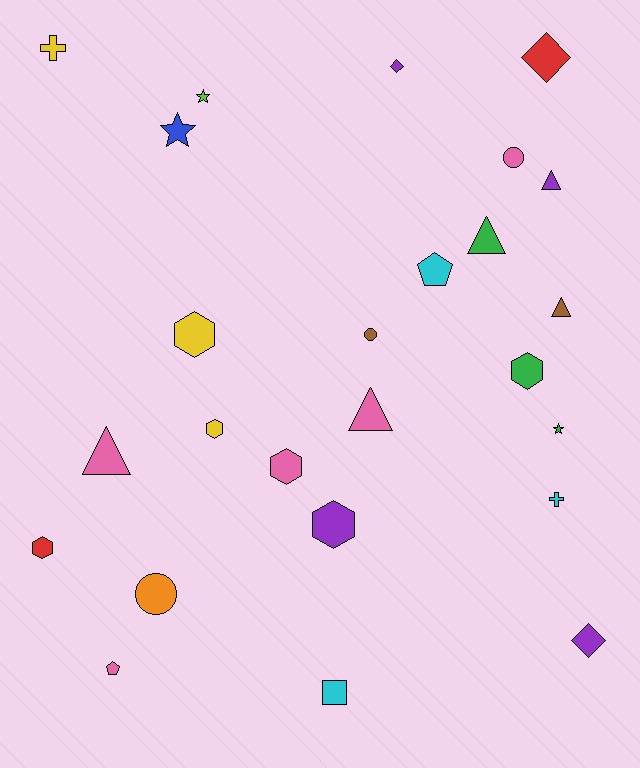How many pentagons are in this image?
There are 2 pentagons.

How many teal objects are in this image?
There are no teal objects.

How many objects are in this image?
There are 25 objects.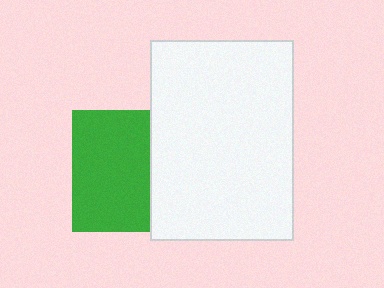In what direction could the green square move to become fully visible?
The green square could move left. That would shift it out from behind the white rectangle entirely.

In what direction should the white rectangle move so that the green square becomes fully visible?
The white rectangle should move right. That is the shortest direction to clear the overlap and leave the green square fully visible.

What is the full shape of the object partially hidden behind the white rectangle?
The partially hidden object is a green square.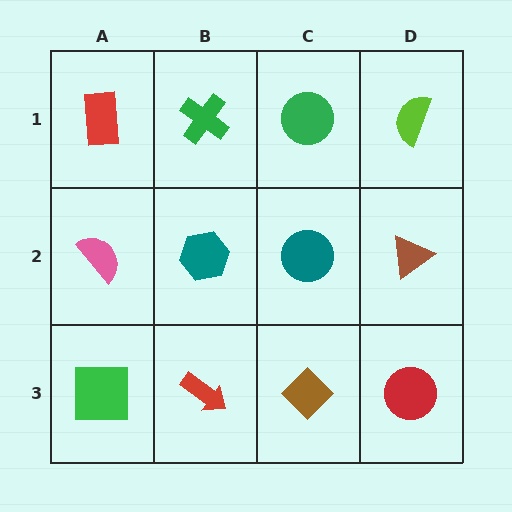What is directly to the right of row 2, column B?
A teal circle.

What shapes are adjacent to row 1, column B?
A teal hexagon (row 2, column B), a red rectangle (row 1, column A), a green circle (row 1, column C).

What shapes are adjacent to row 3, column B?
A teal hexagon (row 2, column B), a green square (row 3, column A), a brown diamond (row 3, column C).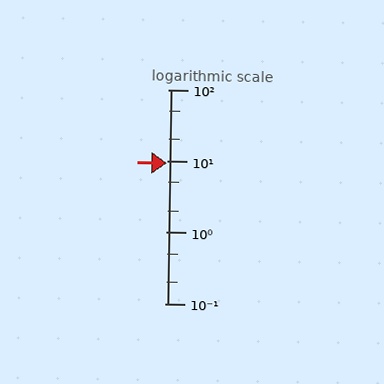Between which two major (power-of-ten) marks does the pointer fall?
The pointer is between 1 and 10.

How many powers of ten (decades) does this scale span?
The scale spans 3 decades, from 0.1 to 100.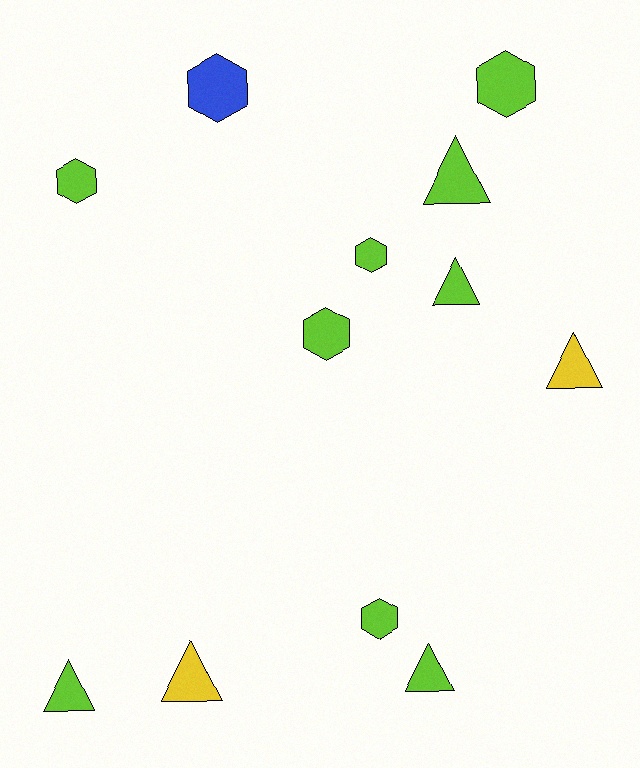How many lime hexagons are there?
There are 5 lime hexagons.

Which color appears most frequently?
Lime, with 9 objects.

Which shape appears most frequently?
Triangle, with 6 objects.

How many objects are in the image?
There are 12 objects.